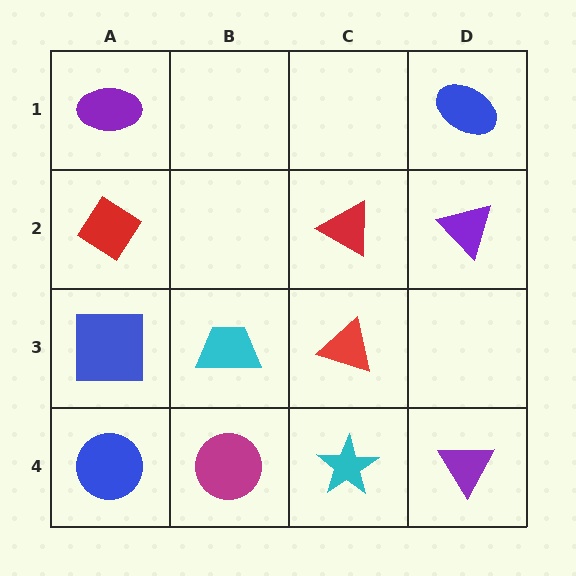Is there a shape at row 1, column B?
No, that cell is empty.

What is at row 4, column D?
A purple triangle.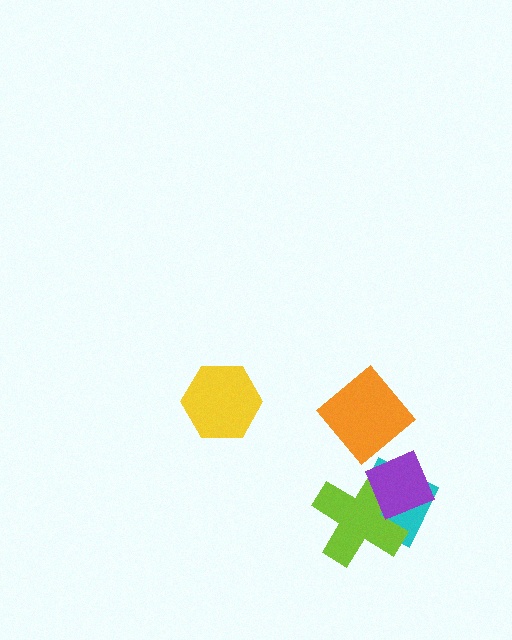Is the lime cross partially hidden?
Yes, it is partially covered by another shape.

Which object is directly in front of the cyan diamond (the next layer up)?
The lime cross is directly in front of the cyan diamond.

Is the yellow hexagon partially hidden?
No, no other shape covers it.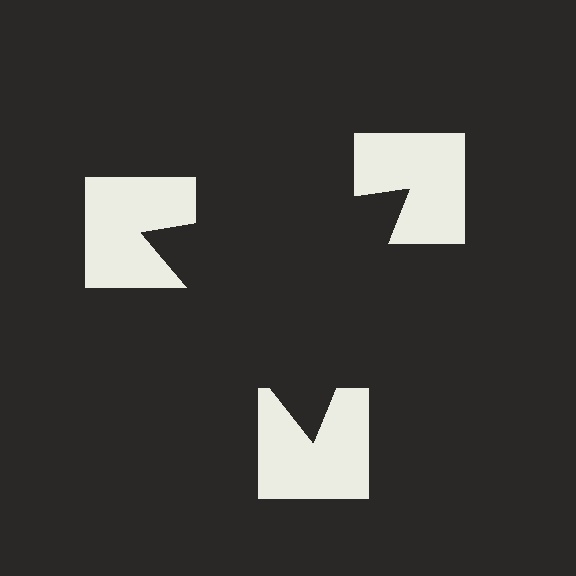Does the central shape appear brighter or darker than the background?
It typically appears slightly darker than the background, even though no actual brightness change is drawn.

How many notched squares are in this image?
There are 3 — one at each vertex of the illusory triangle.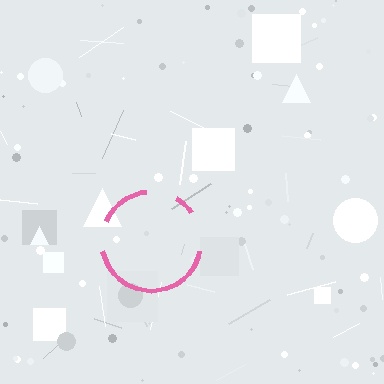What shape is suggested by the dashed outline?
The dashed outline suggests a circle.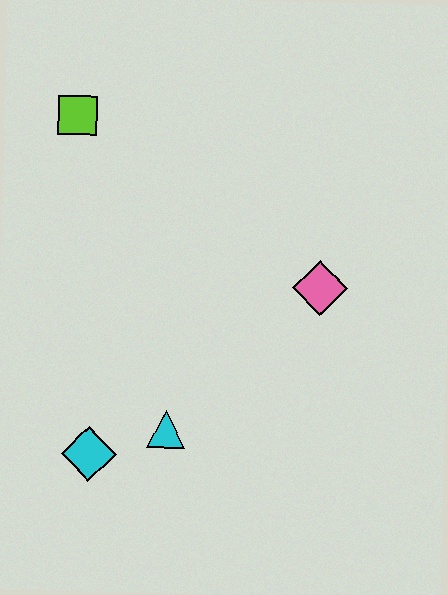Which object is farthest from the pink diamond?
The lime square is farthest from the pink diamond.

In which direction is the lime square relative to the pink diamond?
The lime square is to the left of the pink diamond.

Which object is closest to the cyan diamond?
The cyan triangle is closest to the cyan diamond.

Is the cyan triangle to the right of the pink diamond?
No